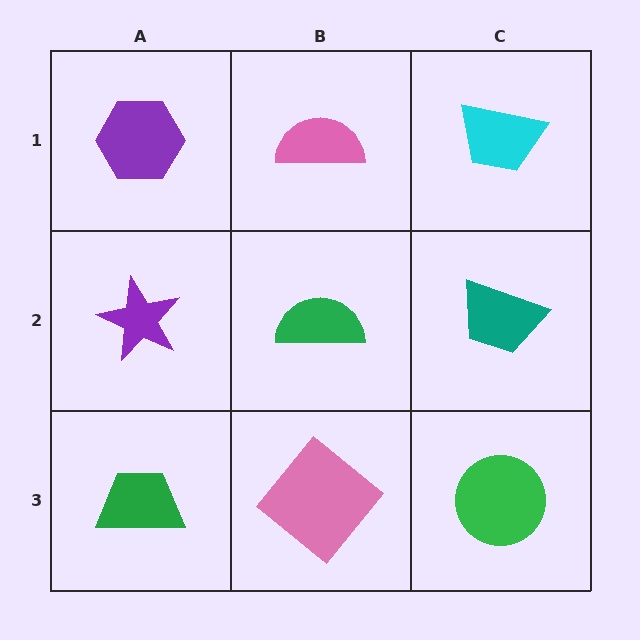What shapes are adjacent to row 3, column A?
A purple star (row 2, column A), a pink diamond (row 3, column B).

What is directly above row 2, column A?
A purple hexagon.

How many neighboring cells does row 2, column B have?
4.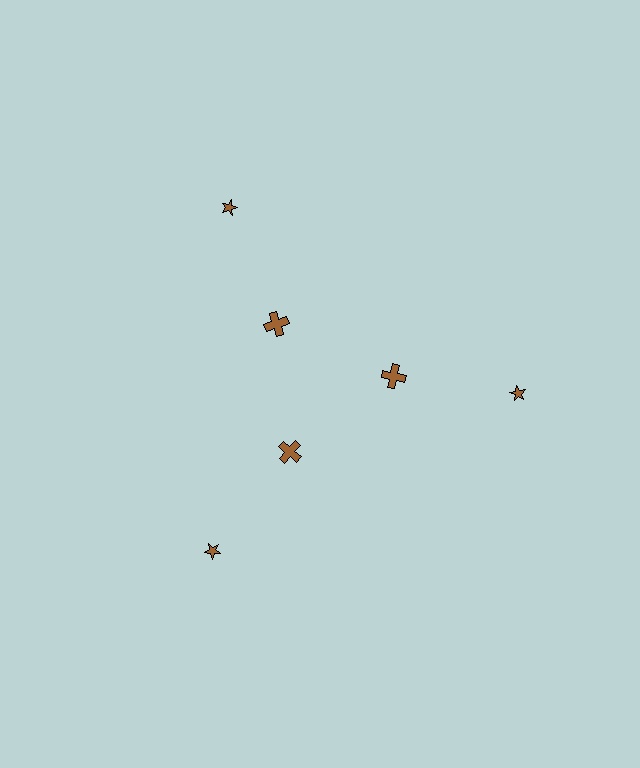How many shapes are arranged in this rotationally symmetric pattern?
There are 6 shapes, arranged in 3 groups of 2.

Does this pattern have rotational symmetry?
Yes, this pattern has 3-fold rotational symmetry. It looks the same after rotating 120 degrees around the center.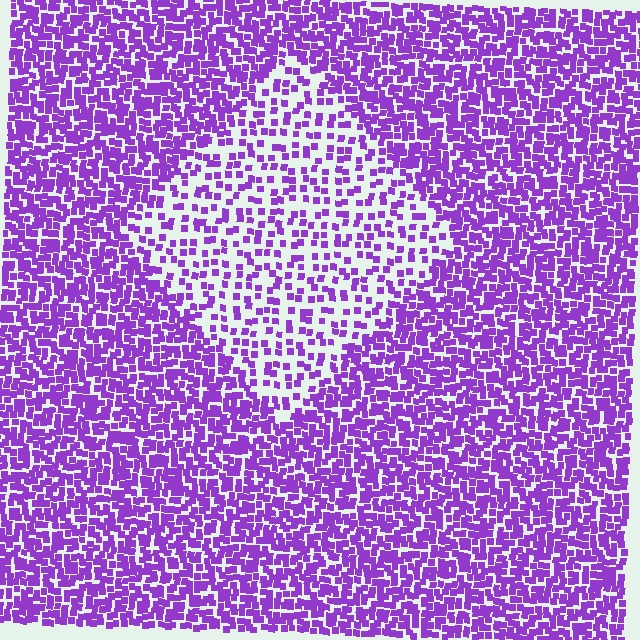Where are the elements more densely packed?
The elements are more densely packed outside the diamond boundary.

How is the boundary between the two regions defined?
The boundary is defined by a change in element density (approximately 2.2x ratio). All elements are the same color, size, and shape.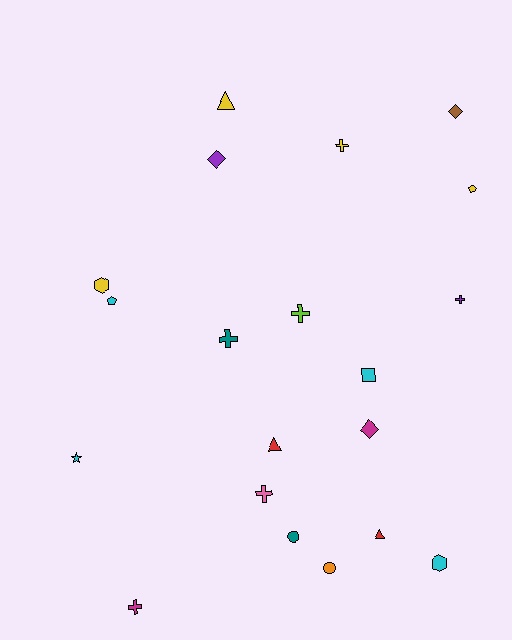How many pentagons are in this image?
There are 2 pentagons.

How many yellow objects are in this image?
There are 4 yellow objects.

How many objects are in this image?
There are 20 objects.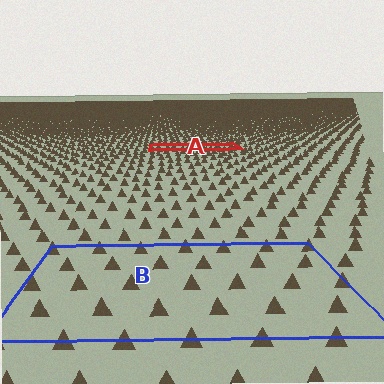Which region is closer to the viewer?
Region B is closer. The texture elements there are larger and more spread out.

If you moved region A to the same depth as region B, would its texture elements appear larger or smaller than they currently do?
They would appear larger. At a closer depth, the same texture elements are projected at a bigger on-screen size.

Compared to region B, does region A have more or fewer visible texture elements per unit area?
Region A has more texture elements per unit area — they are packed more densely because it is farther away.